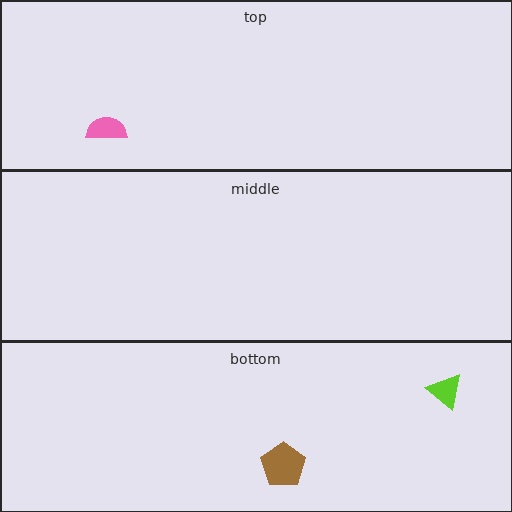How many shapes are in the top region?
1.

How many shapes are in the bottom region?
2.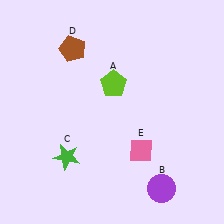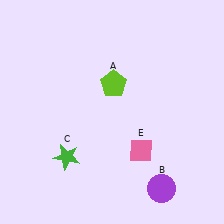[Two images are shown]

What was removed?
The brown pentagon (D) was removed in Image 2.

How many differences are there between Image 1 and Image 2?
There is 1 difference between the two images.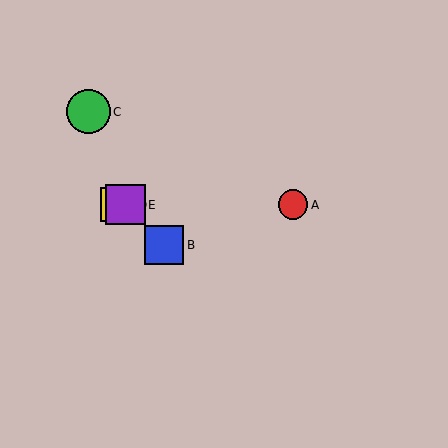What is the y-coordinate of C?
Object C is at y≈112.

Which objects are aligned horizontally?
Objects A, D, E are aligned horizontally.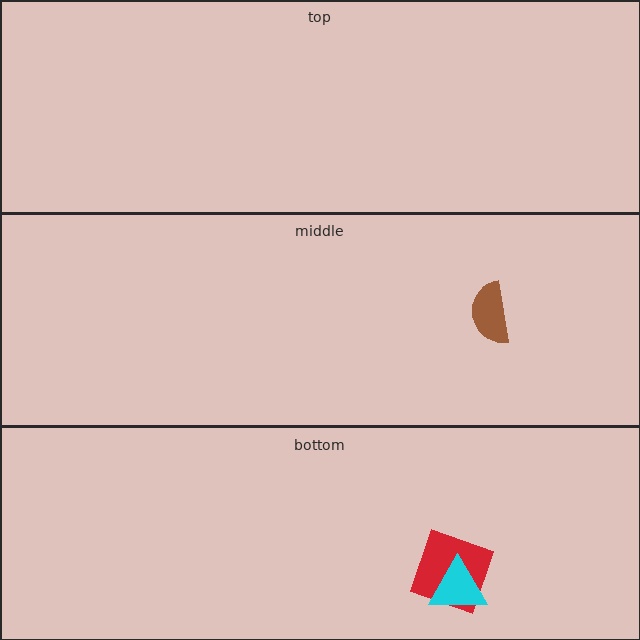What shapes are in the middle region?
The brown semicircle.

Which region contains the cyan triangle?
The bottom region.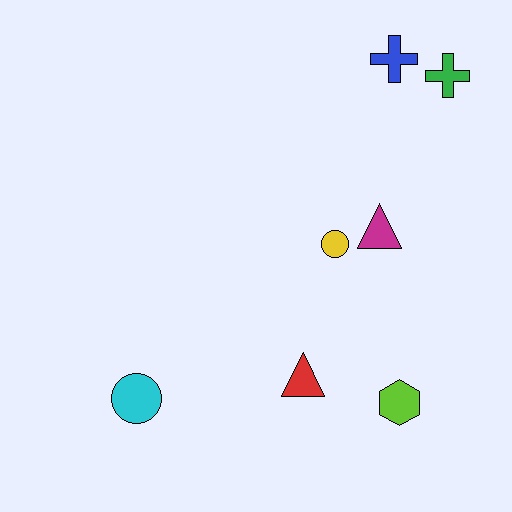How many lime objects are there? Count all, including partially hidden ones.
There is 1 lime object.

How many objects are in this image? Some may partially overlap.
There are 7 objects.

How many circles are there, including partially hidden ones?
There are 2 circles.